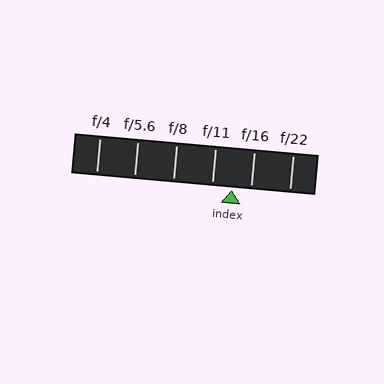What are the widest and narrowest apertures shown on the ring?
The widest aperture shown is f/4 and the narrowest is f/22.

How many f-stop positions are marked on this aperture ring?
There are 6 f-stop positions marked.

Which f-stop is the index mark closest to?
The index mark is closest to f/16.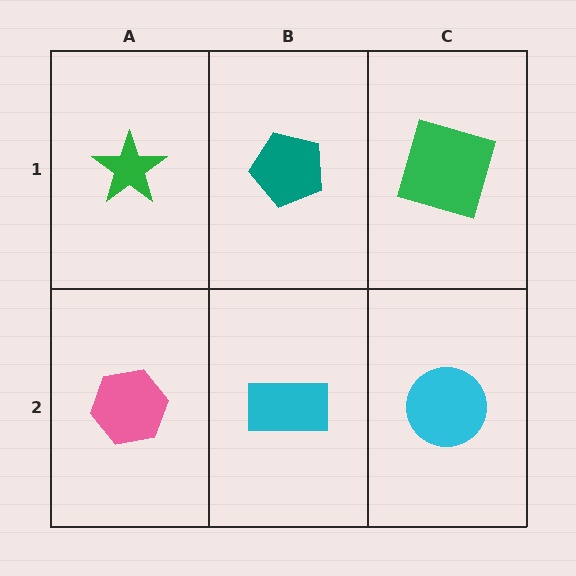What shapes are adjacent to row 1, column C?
A cyan circle (row 2, column C), a teal pentagon (row 1, column B).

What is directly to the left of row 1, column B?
A green star.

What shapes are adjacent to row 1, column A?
A pink hexagon (row 2, column A), a teal pentagon (row 1, column B).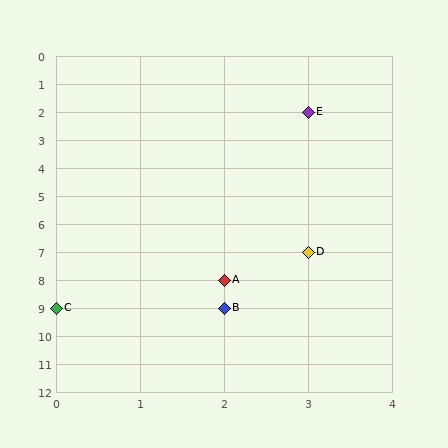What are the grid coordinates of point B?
Point B is at grid coordinates (2, 9).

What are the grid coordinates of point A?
Point A is at grid coordinates (2, 8).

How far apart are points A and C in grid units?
Points A and C are 2 columns and 1 row apart (about 2.2 grid units diagonally).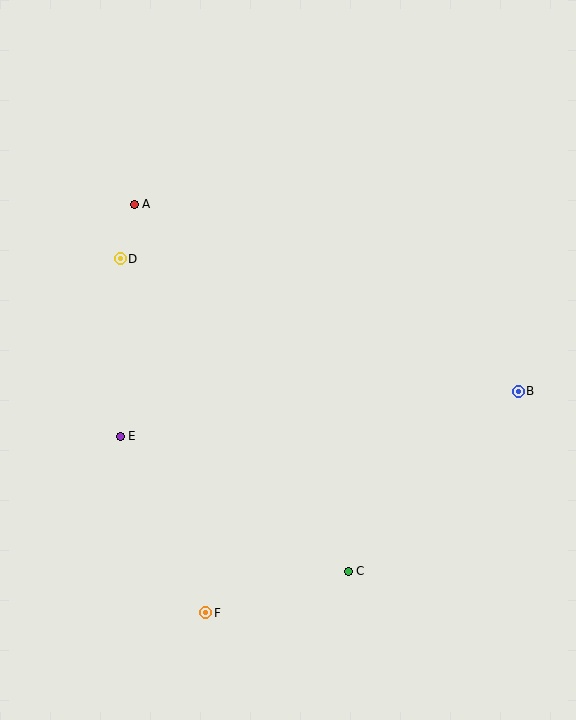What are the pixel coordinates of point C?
Point C is at (348, 571).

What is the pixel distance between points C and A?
The distance between C and A is 425 pixels.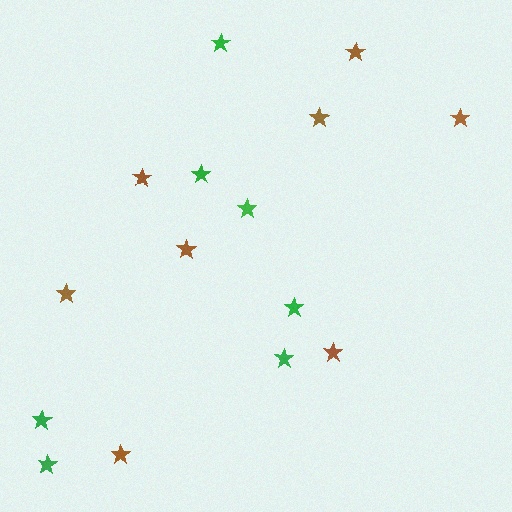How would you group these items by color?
There are 2 groups: one group of brown stars (8) and one group of green stars (7).